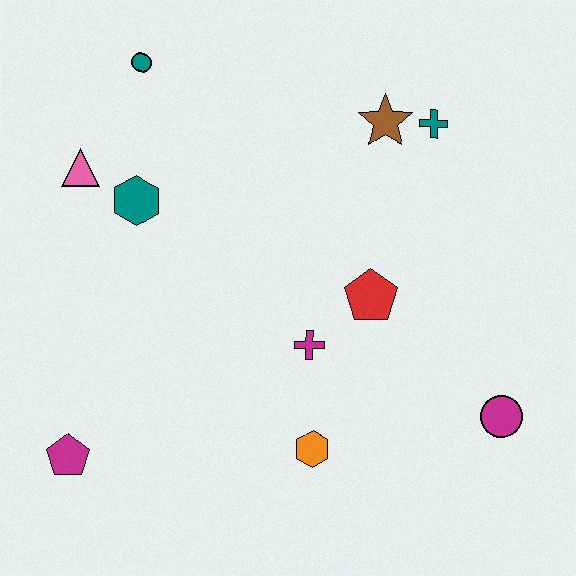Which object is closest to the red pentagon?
The magenta cross is closest to the red pentagon.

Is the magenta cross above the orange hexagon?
Yes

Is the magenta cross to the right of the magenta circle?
No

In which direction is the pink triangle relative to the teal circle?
The pink triangle is below the teal circle.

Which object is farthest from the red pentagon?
The magenta pentagon is farthest from the red pentagon.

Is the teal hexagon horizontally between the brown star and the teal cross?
No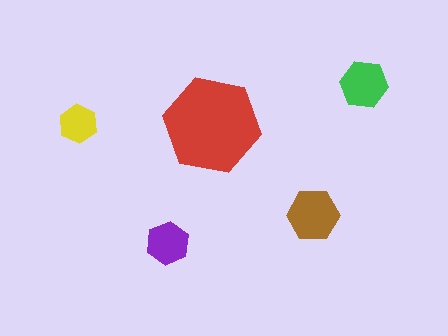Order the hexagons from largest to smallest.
the red one, the brown one, the green one, the purple one, the yellow one.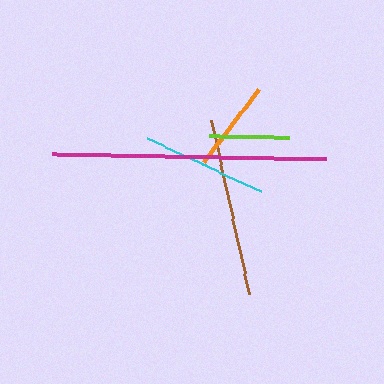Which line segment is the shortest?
The lime line is the shortest at approximately 80 pixels.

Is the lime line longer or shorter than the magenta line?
The magenta line is longer than the lime line.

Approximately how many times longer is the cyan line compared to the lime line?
The cyan line is approximately 1.6 times the length of the lime line.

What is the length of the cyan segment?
The cyan segment is approximately 126 pixels long.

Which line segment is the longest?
The magenta line is the longest at approximately 274 pixels.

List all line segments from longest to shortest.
From longest to shortest: magenta, brown, cyan, orange, lime.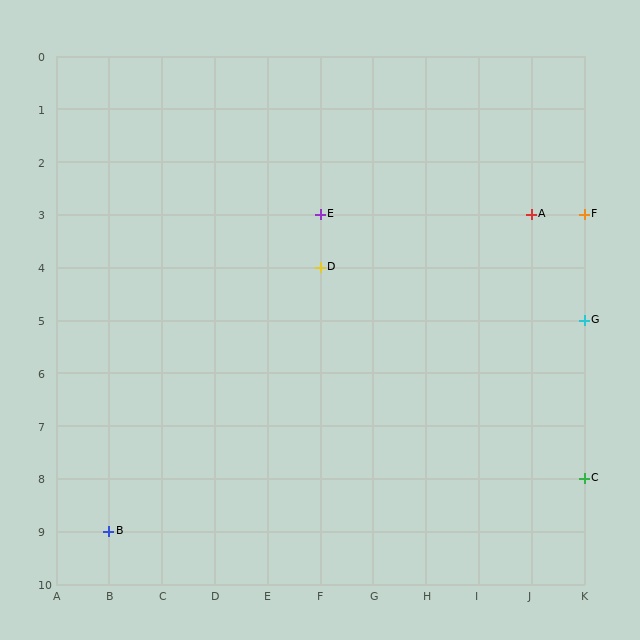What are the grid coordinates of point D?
Point D is at grid coordinates (F, 4).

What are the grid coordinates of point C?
Point C is at grid coordinates (K, 8).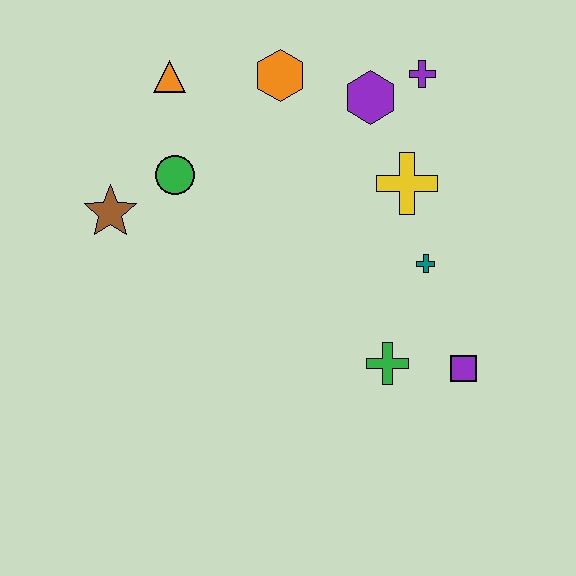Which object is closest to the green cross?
The purple square is closest to the green cross.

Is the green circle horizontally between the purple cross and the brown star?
Yes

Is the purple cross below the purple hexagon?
No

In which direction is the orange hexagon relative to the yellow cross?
The orange hexagon is to the left of the yellow cross.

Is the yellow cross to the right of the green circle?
Yes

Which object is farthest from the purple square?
The orange triangle is farthest from the purple square.